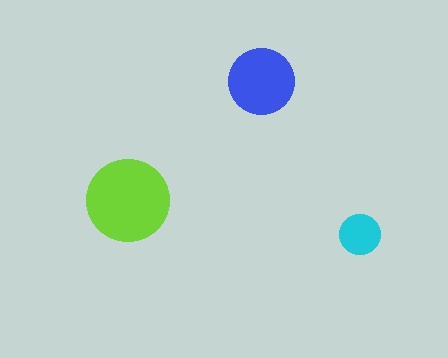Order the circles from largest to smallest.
the lime one, the blue one, the cyan one.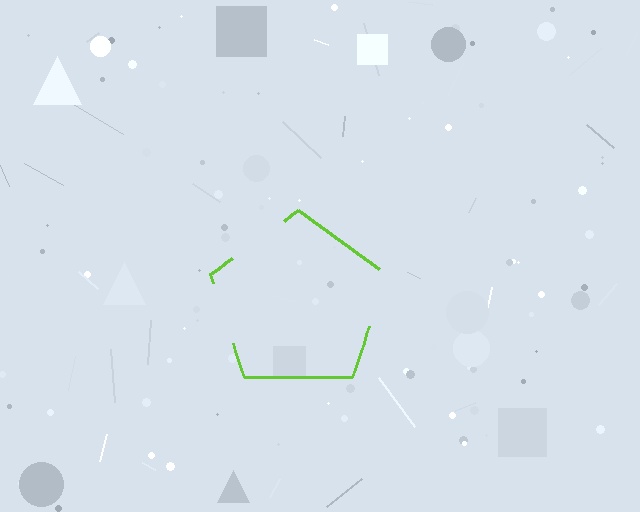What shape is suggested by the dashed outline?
The dashed outline suggests a pentagon.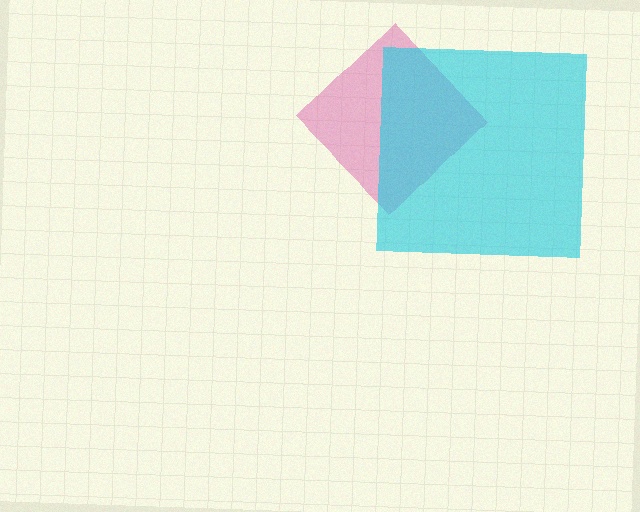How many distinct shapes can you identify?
There are 2 distinct shapes: a pink diamond, a cyan square.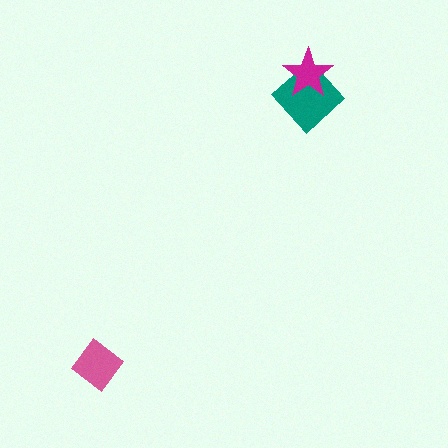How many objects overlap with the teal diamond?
1 object overlaps with the teal diamond.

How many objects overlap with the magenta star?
1 object overlaps with the magenta star.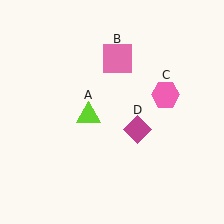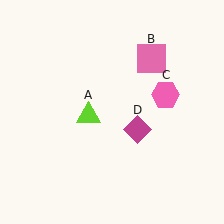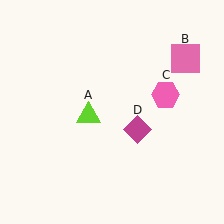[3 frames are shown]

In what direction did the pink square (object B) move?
The pink square (object B) moved right.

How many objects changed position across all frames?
1 object changed position: pink square (object B).